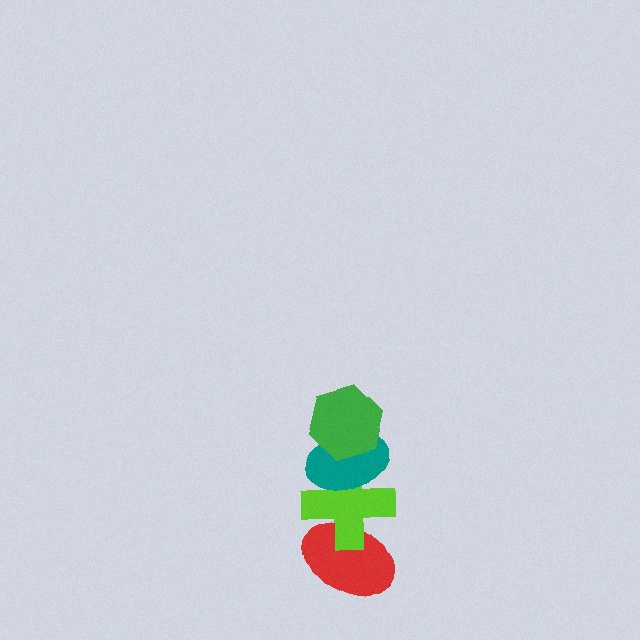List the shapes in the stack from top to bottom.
From top to bottom: the green hexagon, the teal ellipse, the lime cross, the red ellipse.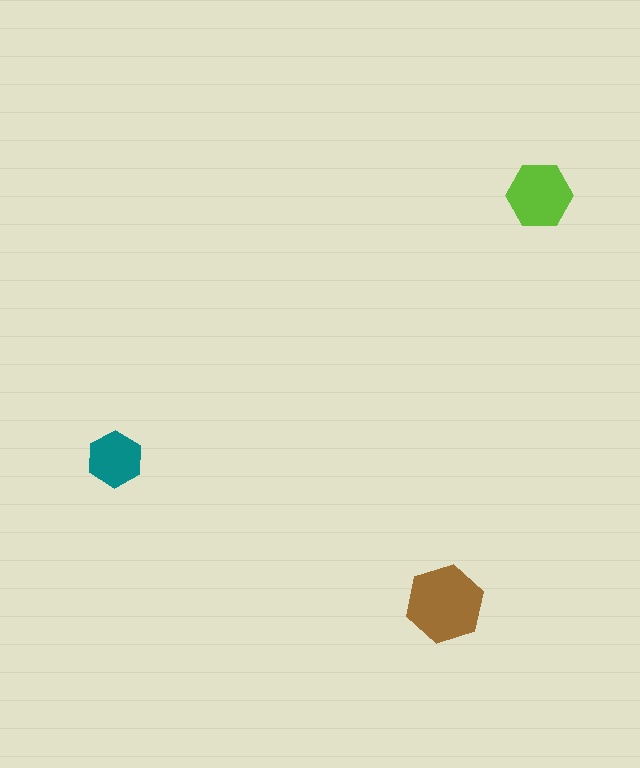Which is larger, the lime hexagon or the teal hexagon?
The lime one.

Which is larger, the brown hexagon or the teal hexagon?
The brown one.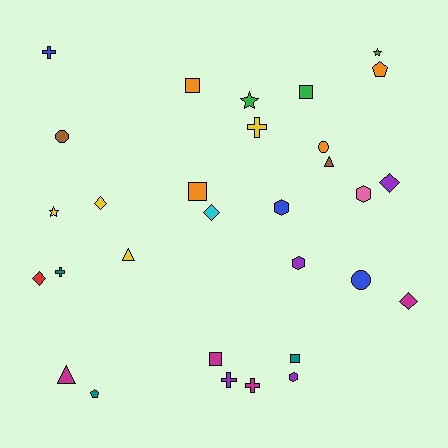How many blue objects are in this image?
There are 3 blue objects.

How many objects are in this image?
There are 30 objects.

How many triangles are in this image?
There are 3 triangles.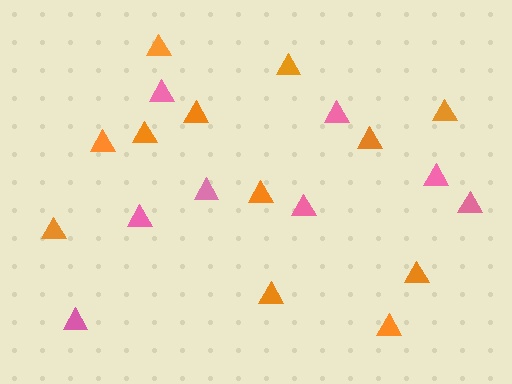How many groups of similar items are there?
There are 2 groups: one group of pink triangles (8) and one group of orange triangles (12).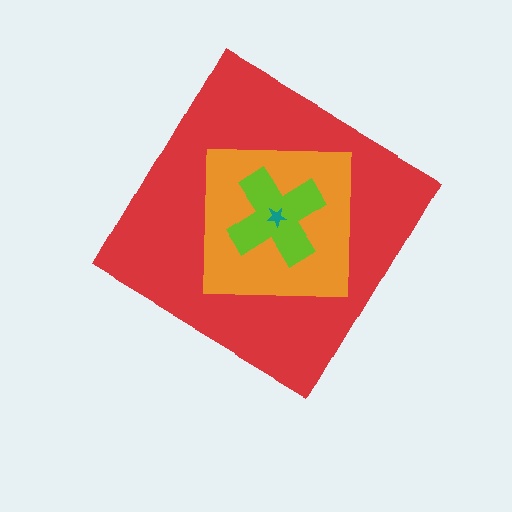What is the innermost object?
The teal star.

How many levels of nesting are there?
4.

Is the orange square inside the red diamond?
Yes.